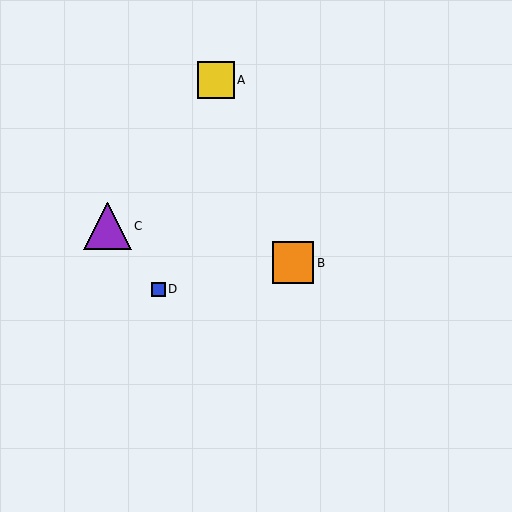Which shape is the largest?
The purple triangle (labeled C) is the largest.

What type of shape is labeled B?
Shape B is an orange square.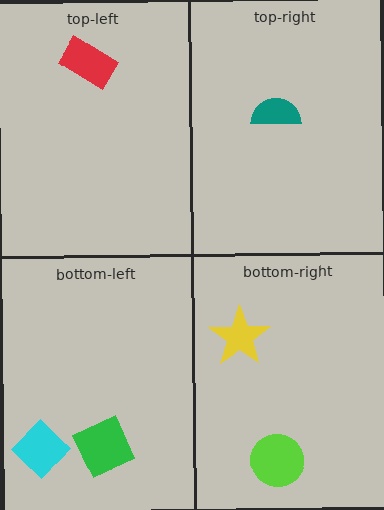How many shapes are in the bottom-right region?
2.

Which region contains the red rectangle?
The top-left region.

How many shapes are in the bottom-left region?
2.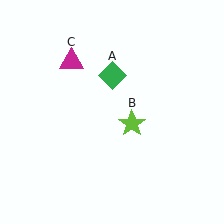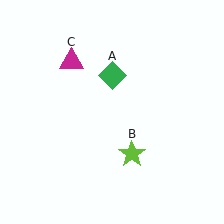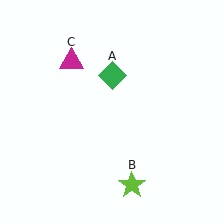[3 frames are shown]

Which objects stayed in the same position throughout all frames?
Green diamond (object A) and magenta triangle (object C) remained stationary.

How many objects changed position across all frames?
1 object changed position: lime star (object B).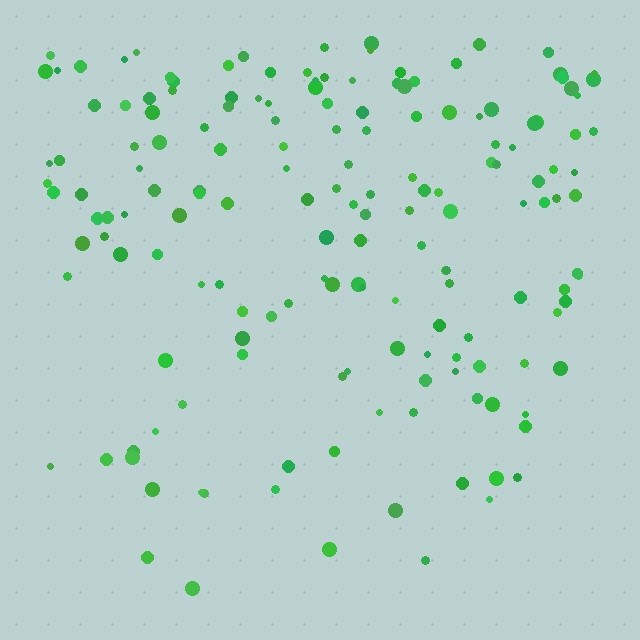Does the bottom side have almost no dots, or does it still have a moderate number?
Still a moderate number, just noticeably fewer than the top.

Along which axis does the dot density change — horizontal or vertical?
Vertical.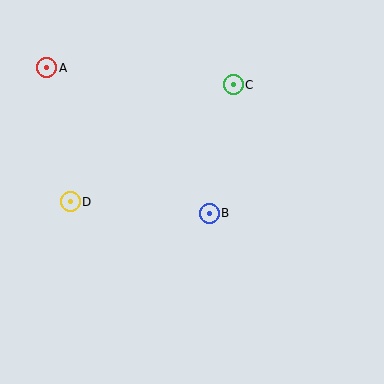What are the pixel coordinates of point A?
Point A is at (47, 68).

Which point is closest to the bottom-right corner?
Point B is closest to the bottom-right corner.